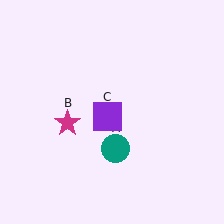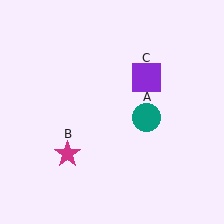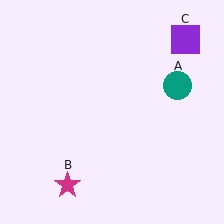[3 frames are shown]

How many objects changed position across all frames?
3 objects changed position: teal circle (object A), magenta star (object B), purple square (object C).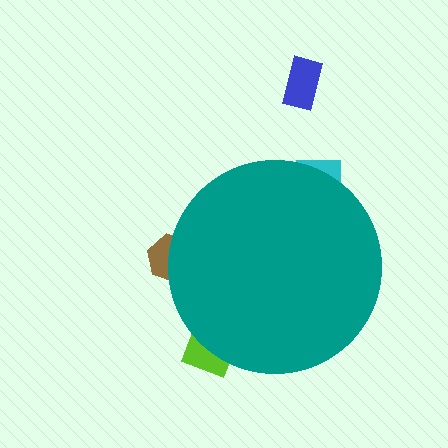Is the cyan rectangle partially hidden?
Yes, the cyan rectangle is partially hidden behind the teal circle.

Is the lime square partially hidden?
Yes, the lime square is partially hidden behind the teal circle.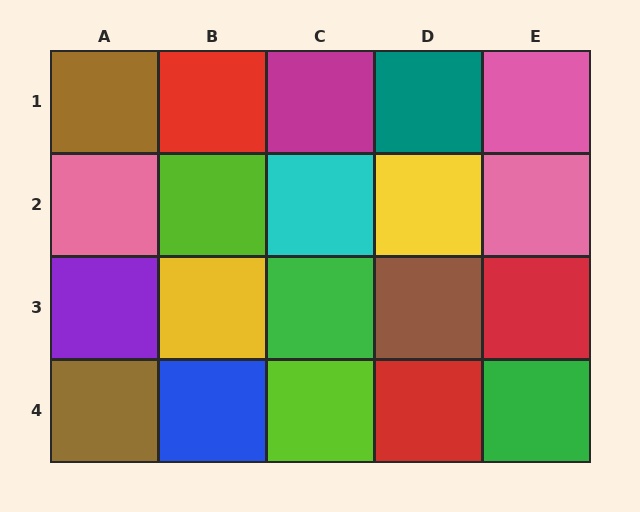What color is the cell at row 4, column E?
Green.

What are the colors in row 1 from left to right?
Brown, red, magenta, teal, pink.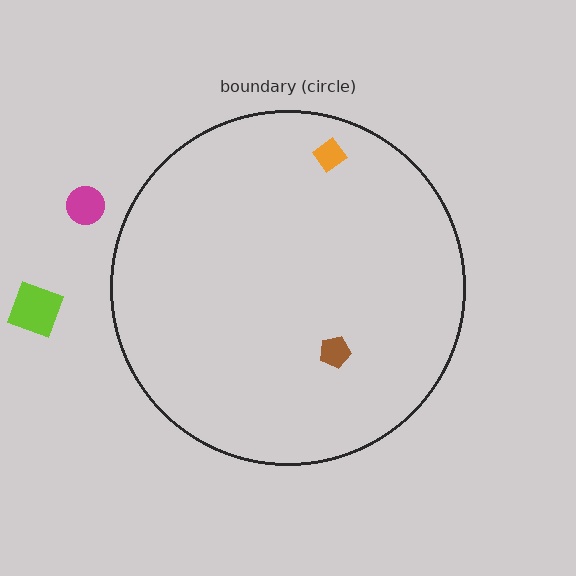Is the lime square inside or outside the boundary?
Outside.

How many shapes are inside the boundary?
2 inside, 2 outside.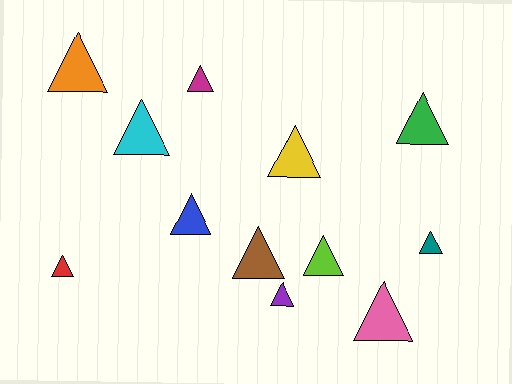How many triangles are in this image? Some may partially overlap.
There are 12 triangles.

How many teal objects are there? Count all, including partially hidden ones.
There is 1 teal object.